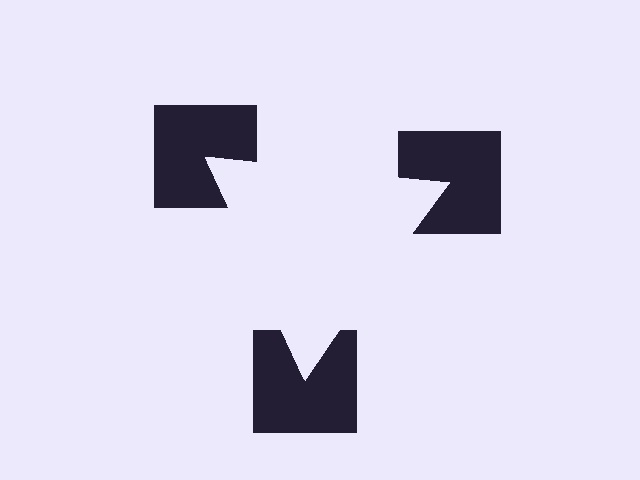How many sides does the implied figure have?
3 sides.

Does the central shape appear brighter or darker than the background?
It typically appears slightly brighter than the background, even though no actual brightness change is drawn.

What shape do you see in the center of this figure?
An illusory triangle — its edges are inferred from the aligned wedge cuts in the notched squares, not physically drawn.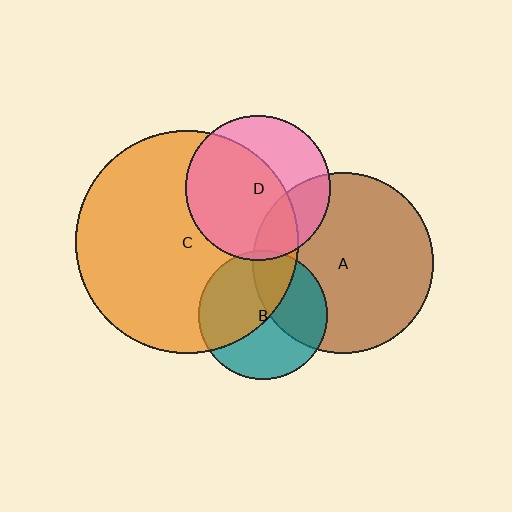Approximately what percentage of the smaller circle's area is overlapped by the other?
Approximately 60%.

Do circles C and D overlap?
Yes.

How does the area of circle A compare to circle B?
Approximately 2.0 times.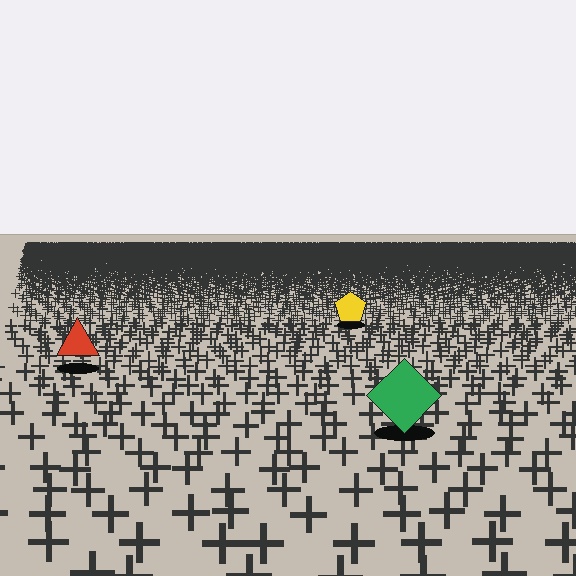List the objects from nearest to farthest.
From nearest to farthest: the green diamond, the red triangle, the yellow pentagon.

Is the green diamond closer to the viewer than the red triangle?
Yes. The green diamond is closer — you can tell from the texture gradient: the ground texture is coarser near it.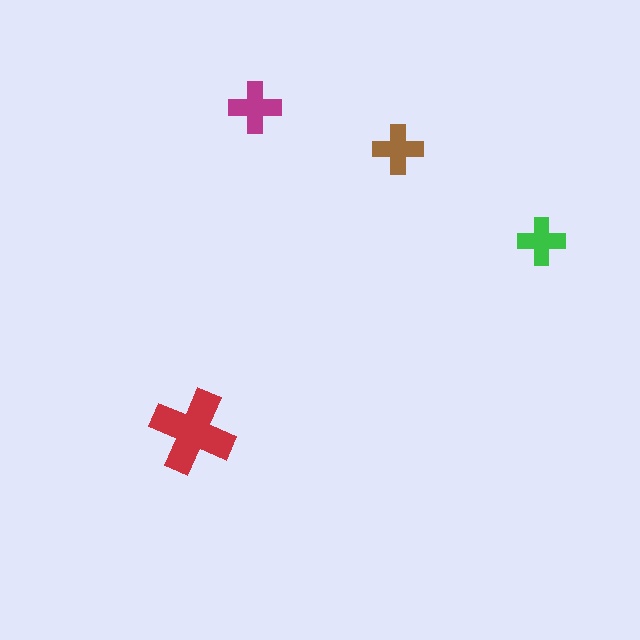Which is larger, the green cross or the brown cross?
The brown one.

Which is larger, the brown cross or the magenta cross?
The magenta one.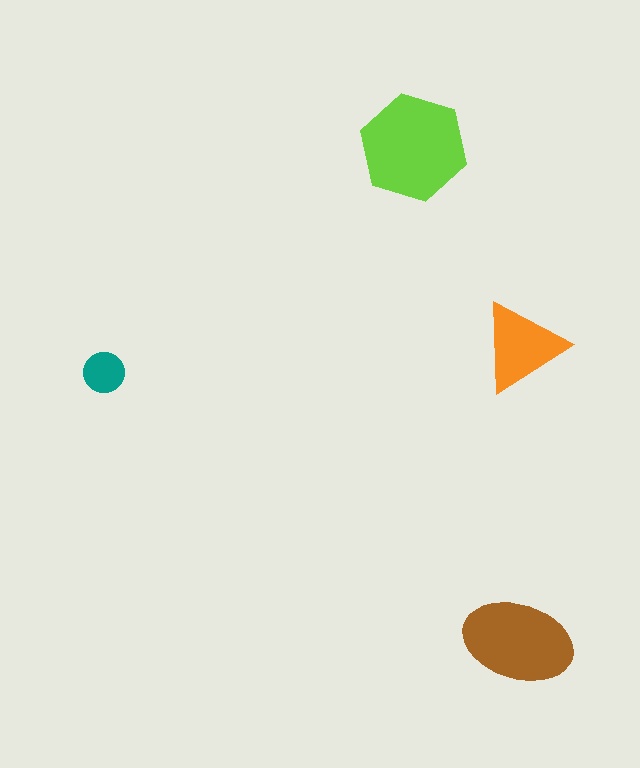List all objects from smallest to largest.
The teal circle, the orange triangle, the brown ellipse, the lime hexagon.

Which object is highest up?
The lime hexagon is topmost.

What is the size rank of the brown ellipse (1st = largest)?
2nd.